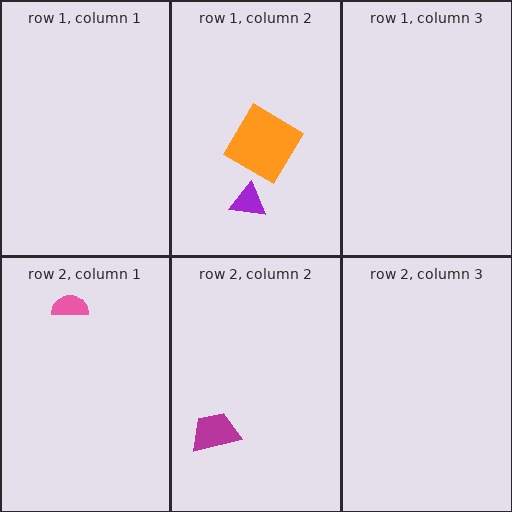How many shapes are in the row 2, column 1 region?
1.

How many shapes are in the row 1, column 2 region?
2.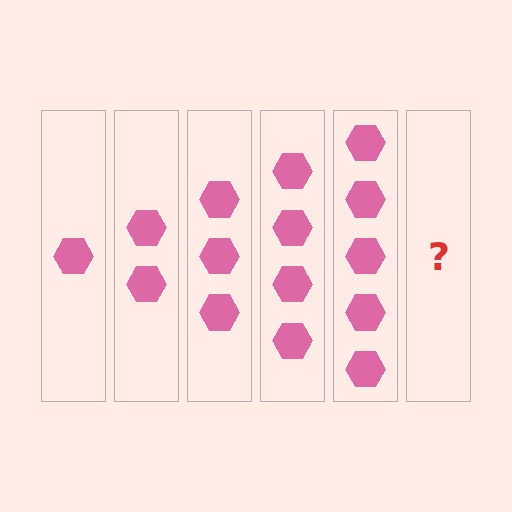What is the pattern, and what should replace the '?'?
The pattern is that each step adds one more hexagon. The '?' should be 6 hexagons.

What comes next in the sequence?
The next element should be 6 hexagons.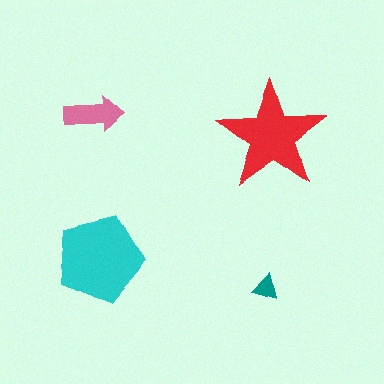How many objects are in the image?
There are 4 objects in the image.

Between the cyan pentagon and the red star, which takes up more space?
The cyan pentagon.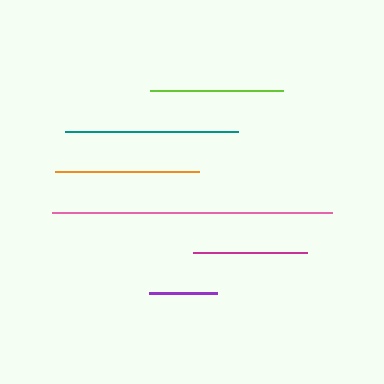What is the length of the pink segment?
The pink segment is approximately 280 pixels long.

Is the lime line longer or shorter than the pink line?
The pink line is longer than the lime line.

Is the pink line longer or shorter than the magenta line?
The pink line is longer than the magenta line.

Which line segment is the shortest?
The purple line is the shortest at approximately 68 pixels.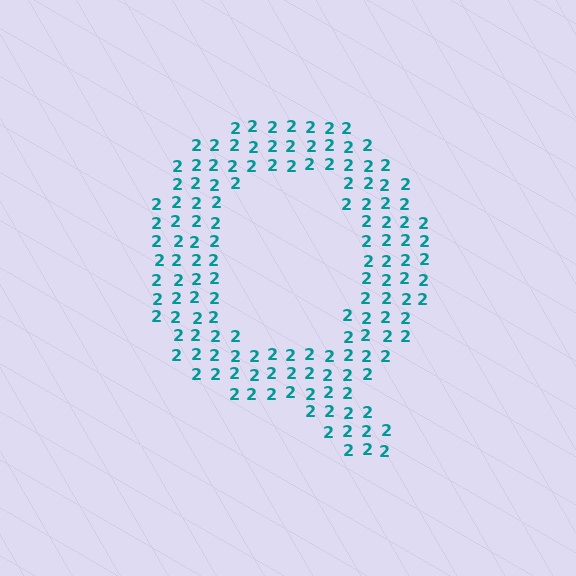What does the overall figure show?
The overall figure shows the letter Q.